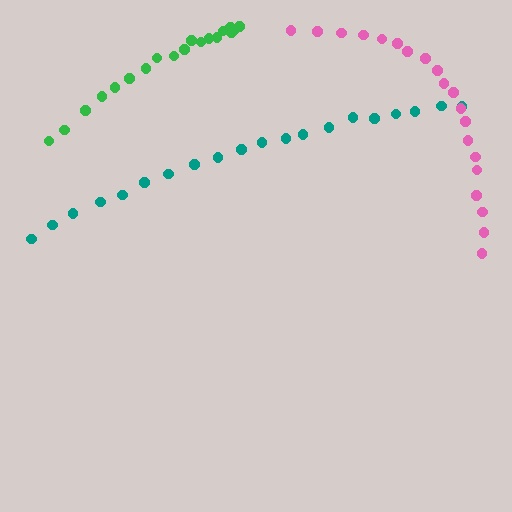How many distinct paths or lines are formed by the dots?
There are 3 distinct paths.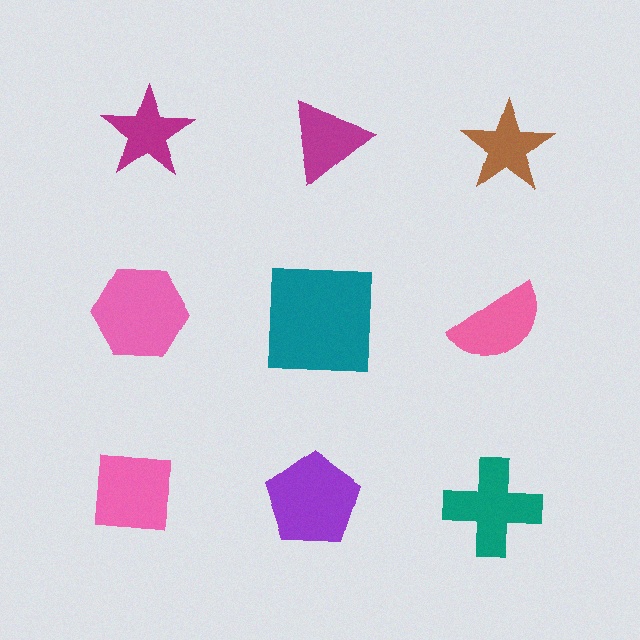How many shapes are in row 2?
3 shapes.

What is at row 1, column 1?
A magenta star.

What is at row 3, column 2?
A purple pentagon.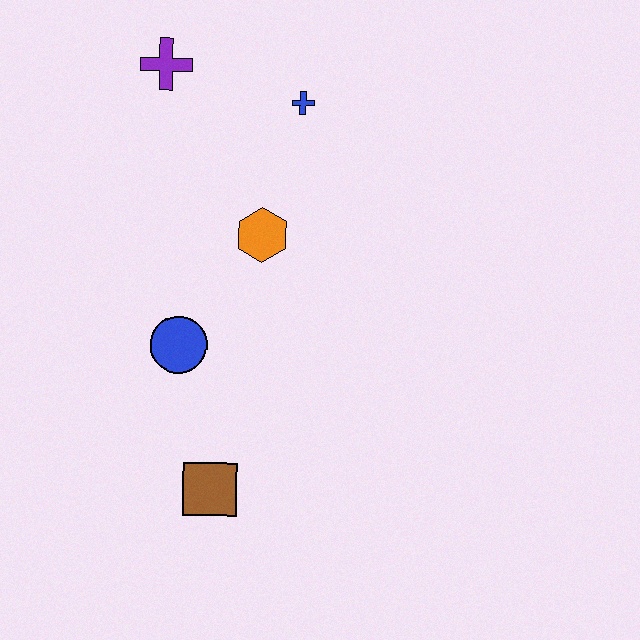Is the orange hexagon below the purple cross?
Yes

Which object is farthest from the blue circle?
The purple cross is farthest from the blue circle.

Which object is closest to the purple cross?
The blue cross is closest to the purple cross.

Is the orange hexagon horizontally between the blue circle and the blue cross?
Yes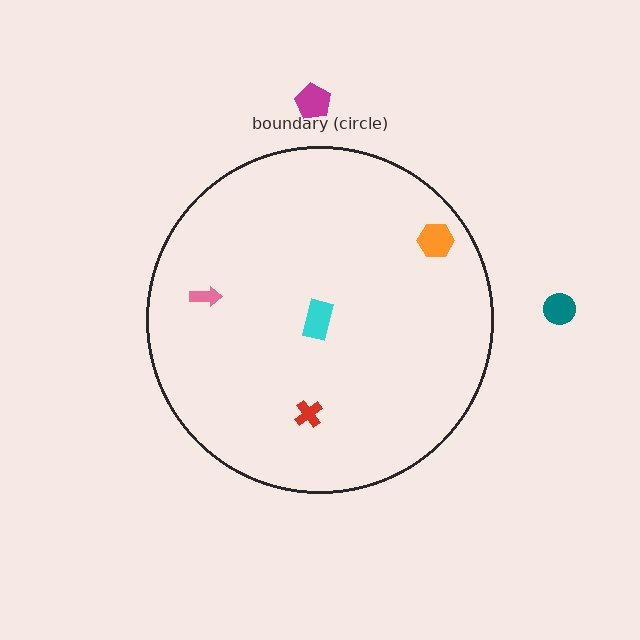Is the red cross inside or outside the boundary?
Inside.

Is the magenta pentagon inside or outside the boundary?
Outside.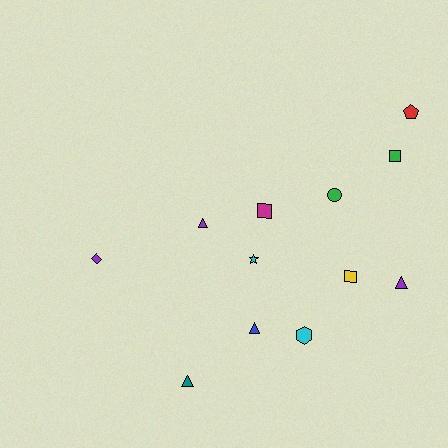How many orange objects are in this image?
There are no orange objects.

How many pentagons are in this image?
There is 1 pentagon.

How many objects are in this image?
There are 12 objects.